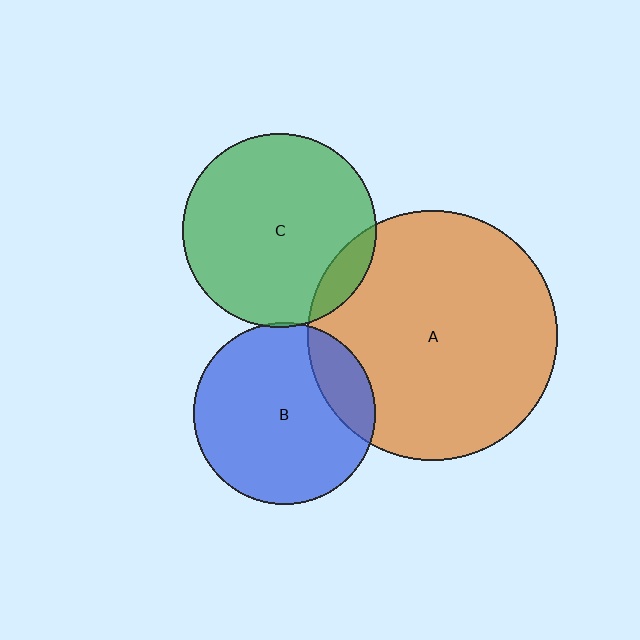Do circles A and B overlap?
Yes.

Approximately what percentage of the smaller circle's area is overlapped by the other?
Approximately 15%.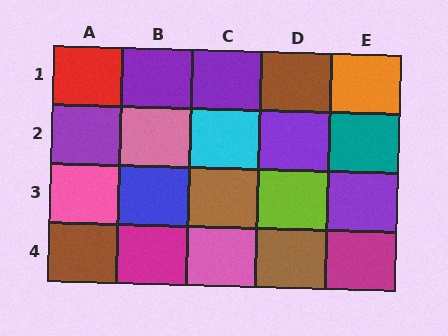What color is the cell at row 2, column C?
Cyan.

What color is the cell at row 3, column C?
Brown.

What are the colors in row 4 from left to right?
Brown, magenta, pink, brown, magenta.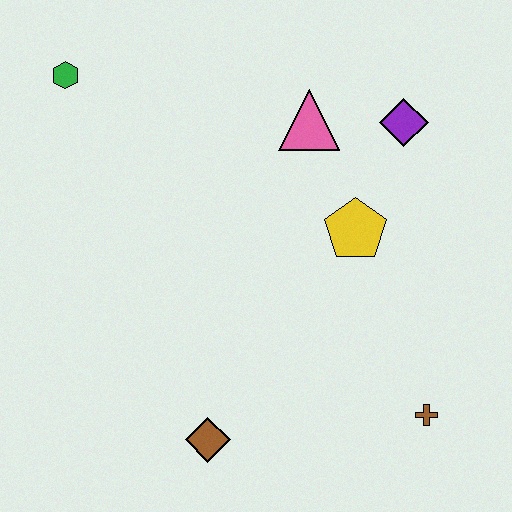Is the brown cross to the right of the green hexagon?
Yes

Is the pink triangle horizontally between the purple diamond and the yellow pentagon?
No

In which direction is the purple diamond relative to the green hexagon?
The purple diamond is to the right of the green hexagon.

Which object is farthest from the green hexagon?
The brown cross is farthest from the green hexagon.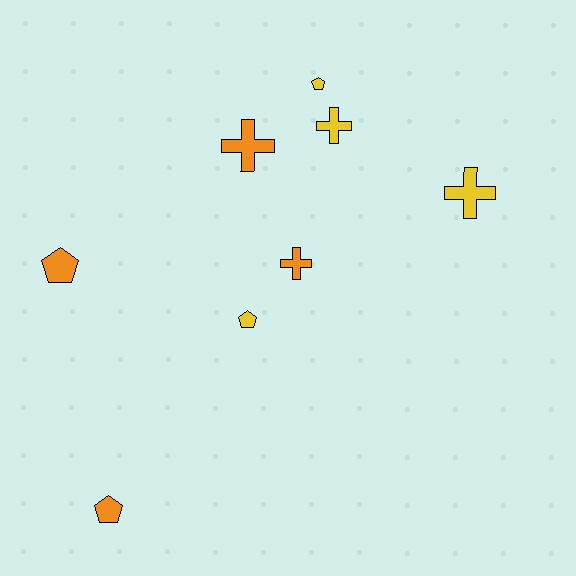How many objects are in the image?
There are 8 objects.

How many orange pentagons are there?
There are 2 orange pentagons.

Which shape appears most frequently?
Cross, with 4 objects.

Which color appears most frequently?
Yellow, with 4 objects.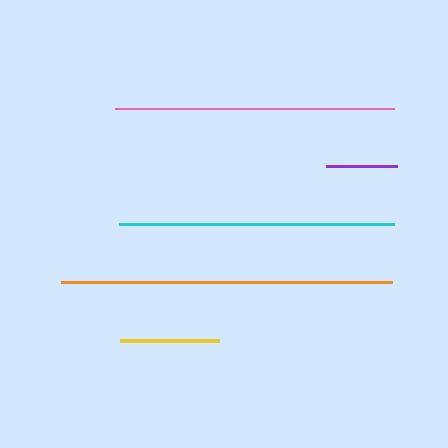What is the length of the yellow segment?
The yellow segment is approximately 99 pixels long.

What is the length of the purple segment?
The purple segment is approximately 72 pixels long.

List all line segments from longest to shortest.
From longest to shortest: orange, pink, cyan, yellow, purple.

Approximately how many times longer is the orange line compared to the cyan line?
The orange line is approximately 1.2 times the length of the cyan line.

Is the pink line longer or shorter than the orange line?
The orange line is longer than the pink line.